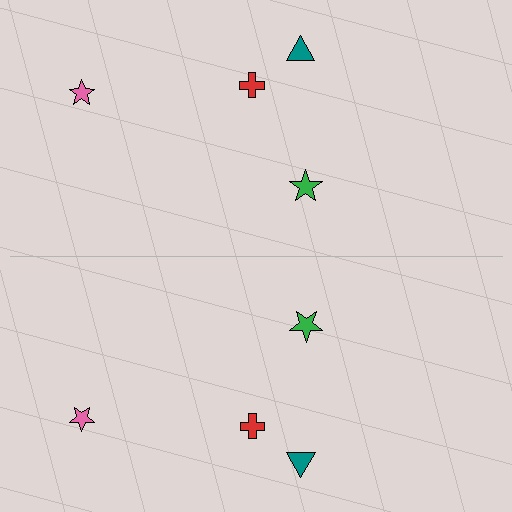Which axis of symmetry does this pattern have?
The pattern has a horizontal axis of symmetry running through the center of the image.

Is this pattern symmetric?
Yes, this pattern has bilateral (reflection) symmetry.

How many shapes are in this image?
There are 8 shapes in this image.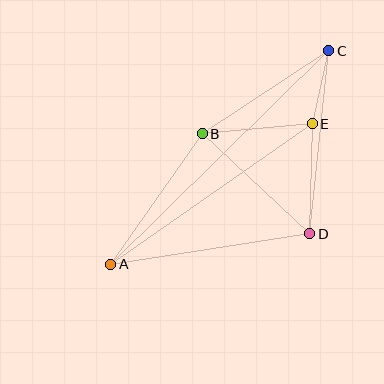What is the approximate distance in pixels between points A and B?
The distance between A and B is approximately 159 pixels.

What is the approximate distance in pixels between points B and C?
The distance between B and C is approximately 151 pixels.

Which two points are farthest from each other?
Points A and C are farthest from each other.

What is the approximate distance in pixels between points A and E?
The distance between A and E is approximately 246 pixels.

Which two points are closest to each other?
Points C and E are closest to each other.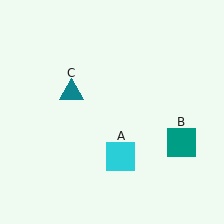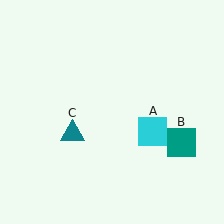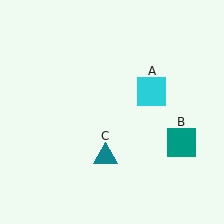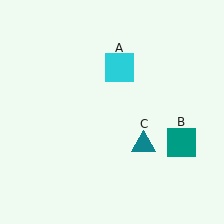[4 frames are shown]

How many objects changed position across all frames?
2 objects changed position: cyan square (object A), teal triangle (object C).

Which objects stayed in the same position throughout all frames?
Teal square (object B) remained stationary.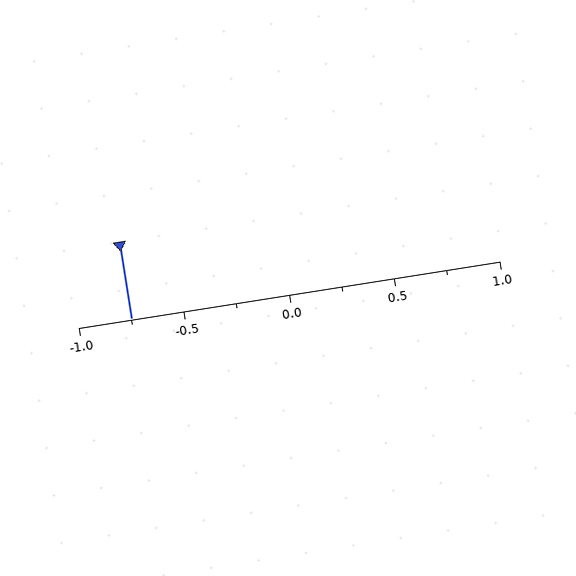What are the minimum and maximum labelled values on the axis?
The axis runs from -1.0 to 1.0.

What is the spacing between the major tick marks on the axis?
The major ticks are spaced 0.5 apart.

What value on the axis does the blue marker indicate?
The marker indicates approximately -0.75.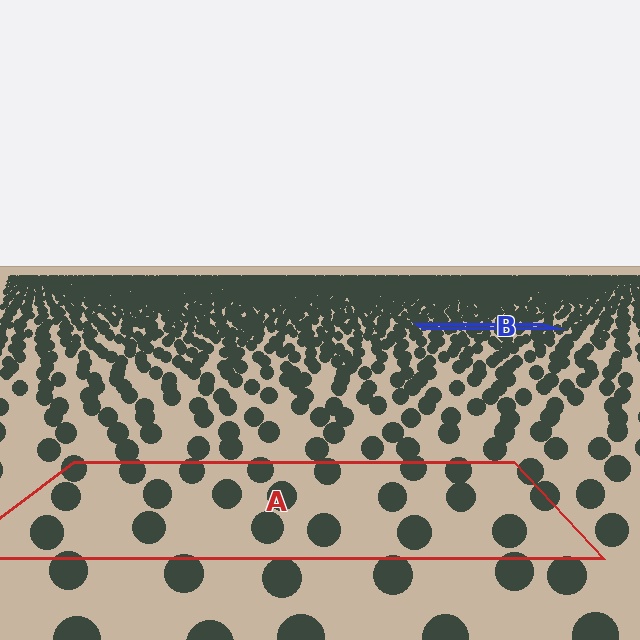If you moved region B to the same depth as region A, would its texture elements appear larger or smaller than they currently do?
They would appear larger. At a closer depth, the same texture elements are projected at a bigger on-screen size.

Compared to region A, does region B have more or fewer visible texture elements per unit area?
Region B has more texture elements per unit area — they are packed more densely because it is farther away.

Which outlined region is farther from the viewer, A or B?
Region B is farther from the viewer — the texture elements inside it appear smaller and more densely packed.